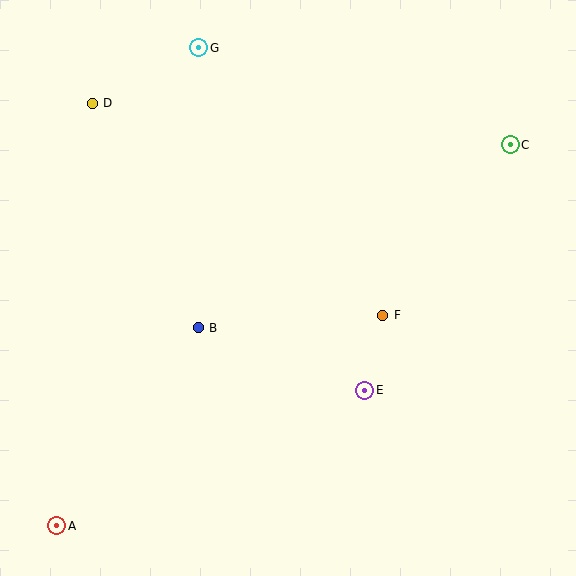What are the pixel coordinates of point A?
Point A is at (57, 526).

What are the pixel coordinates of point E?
Point E is at (365, 390).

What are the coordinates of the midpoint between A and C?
The midpoint between A and C is at (283, 335).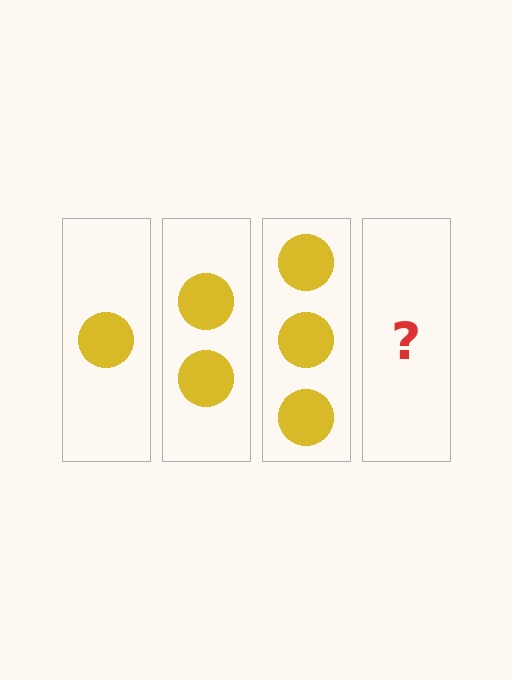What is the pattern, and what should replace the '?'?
The pattern is that each step adds one more circle. The '?' should be 4 circles.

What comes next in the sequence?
The next element should be 4 circles.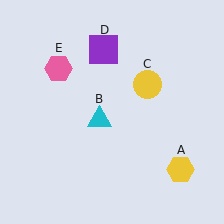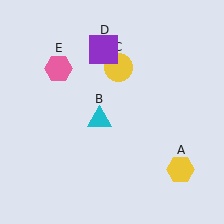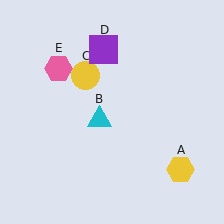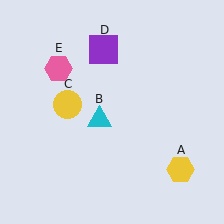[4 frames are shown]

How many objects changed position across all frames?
1 object changed position: yellow circle (object C).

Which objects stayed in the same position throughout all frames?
Yellow hexagon (object A) and cyan triangle (object B) and purple square (object D) and pink hexagon (object E) remained stationary.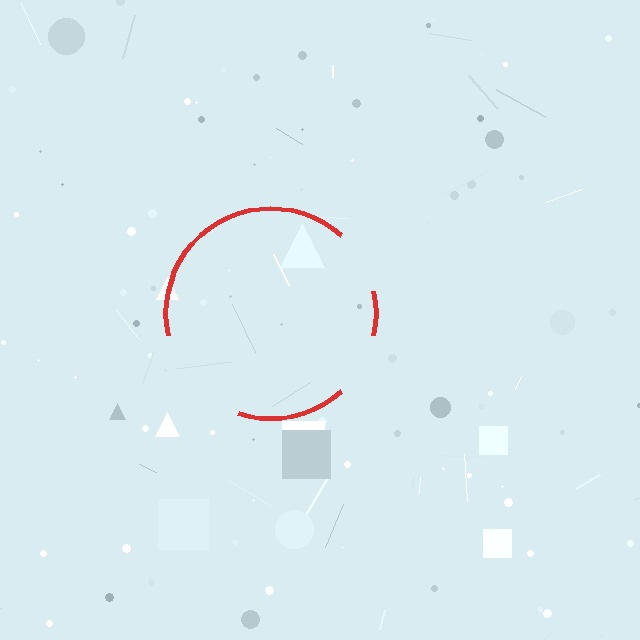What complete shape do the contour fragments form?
The contour fragments form a circle.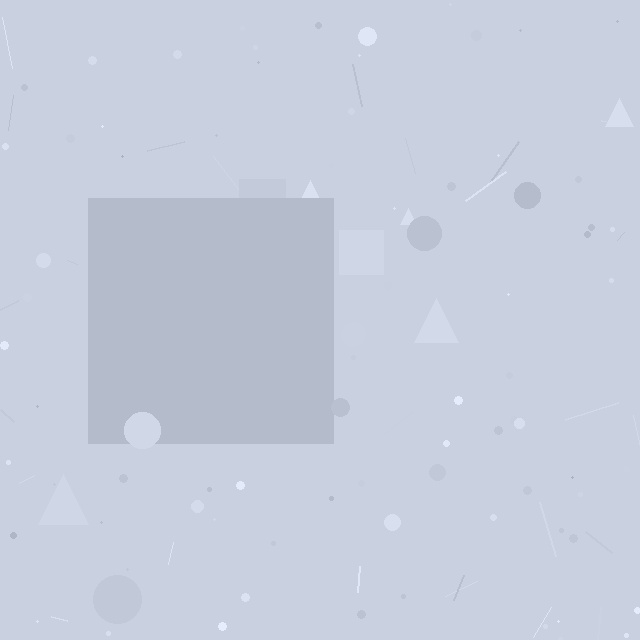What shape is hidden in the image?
A square is hidden in the image.